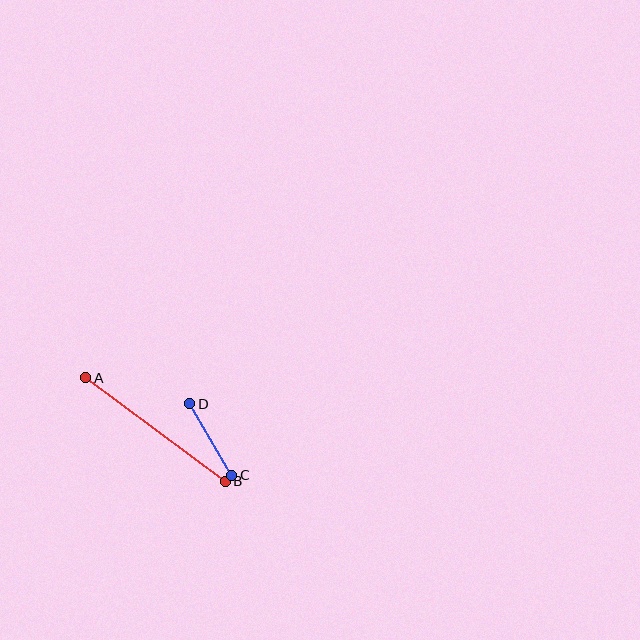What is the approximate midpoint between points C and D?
The midpoint is at approximately (211, 439) pixels.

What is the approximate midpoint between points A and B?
The midpoint is at approximately (155, 430) pixels.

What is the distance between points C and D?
The distance is approximately 83 pixels.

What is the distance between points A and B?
The distance is approximately 174 pixels.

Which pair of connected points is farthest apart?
Points A and B are farthest apart.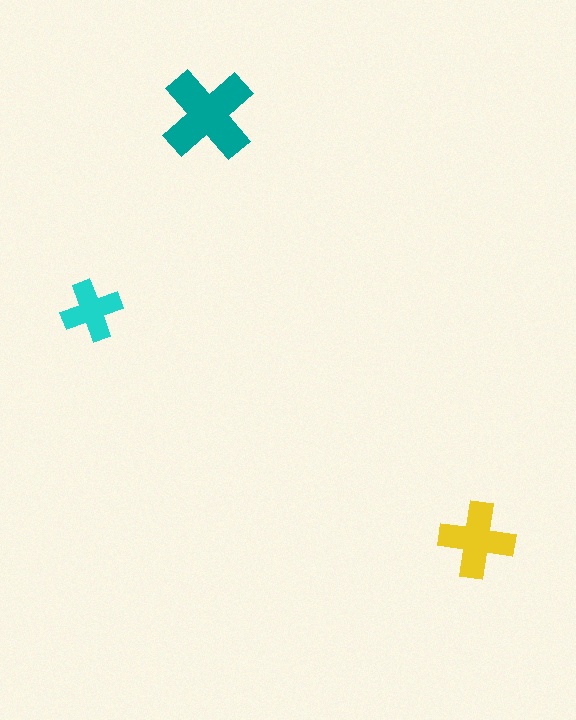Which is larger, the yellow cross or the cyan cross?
The yellow one.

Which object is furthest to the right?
The yellow cross is rightmost.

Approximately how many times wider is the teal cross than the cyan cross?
About 1.5 times wider.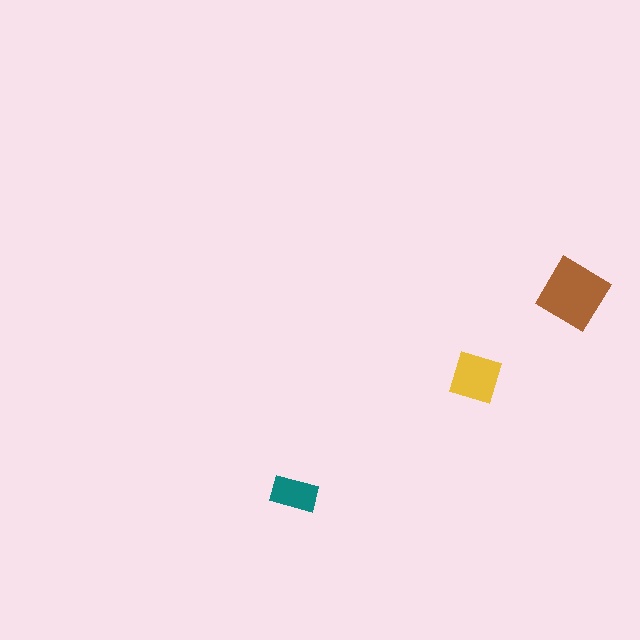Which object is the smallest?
The teal rectangle.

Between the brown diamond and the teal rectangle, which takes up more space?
The brown diamond.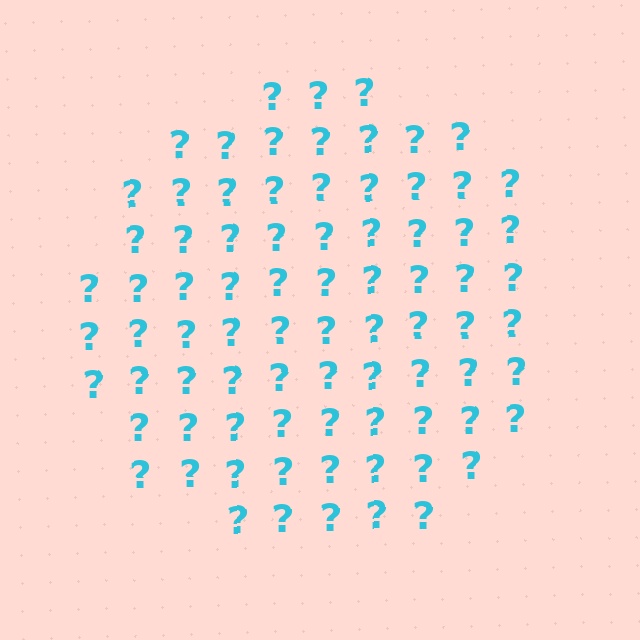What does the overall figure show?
The overall figure shows a circle.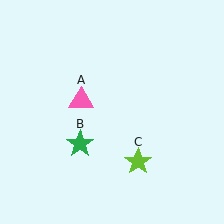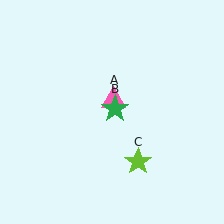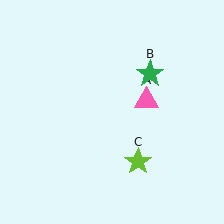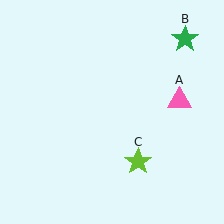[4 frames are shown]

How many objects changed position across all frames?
2 objects changed position: pink triangle (object A), green star (object B).